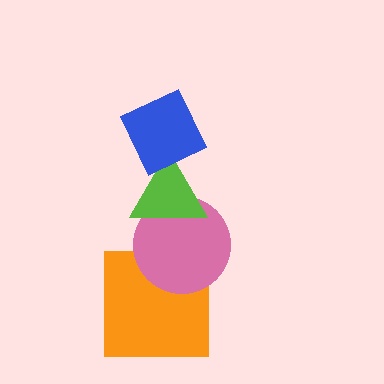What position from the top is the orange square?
The orange square is 4th from the top.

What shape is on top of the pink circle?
The lime triangle is on top of the pink circle.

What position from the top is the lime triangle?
The lime triangle is 2nd from the top.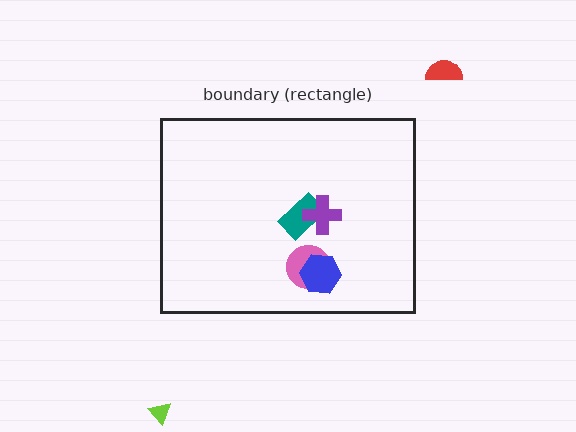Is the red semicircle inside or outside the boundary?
Outside.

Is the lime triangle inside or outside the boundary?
Outside.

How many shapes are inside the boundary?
4 inside, 2 outside.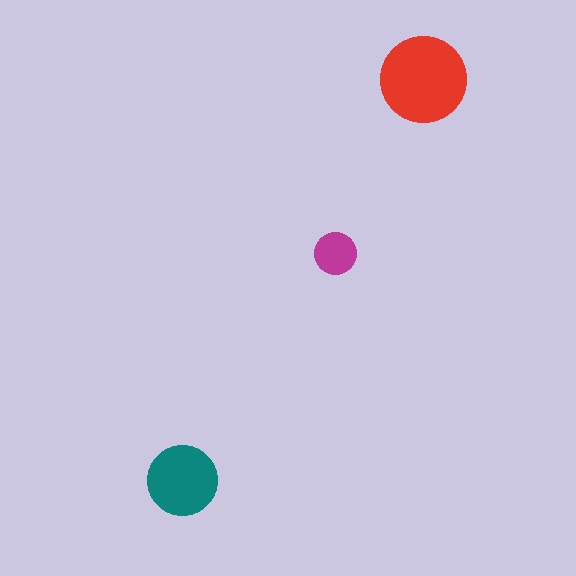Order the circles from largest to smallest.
the red one, the teal one, the magenta one.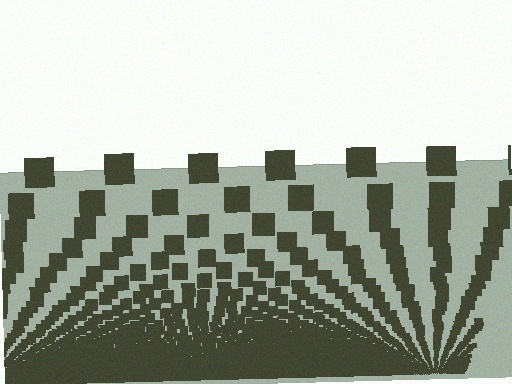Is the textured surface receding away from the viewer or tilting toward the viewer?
The surface appears to tilt toward the viewer. Texture elements get larger and sparser toward the top.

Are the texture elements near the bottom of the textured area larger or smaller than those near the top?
Smaller. The gradient is inverted — elements near the bottom are smaller and denser.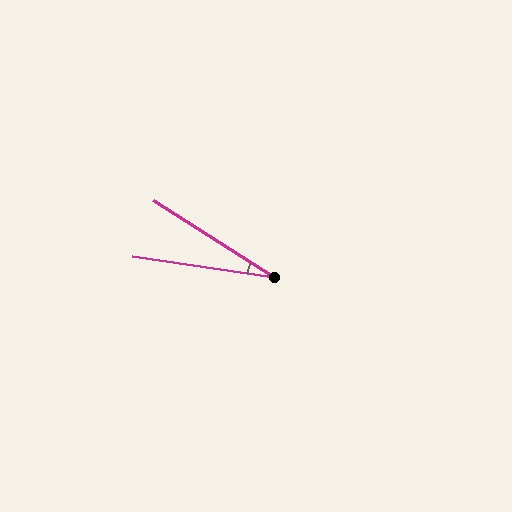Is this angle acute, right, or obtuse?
It is acute.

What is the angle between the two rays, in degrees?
Approximately 24 degrees.